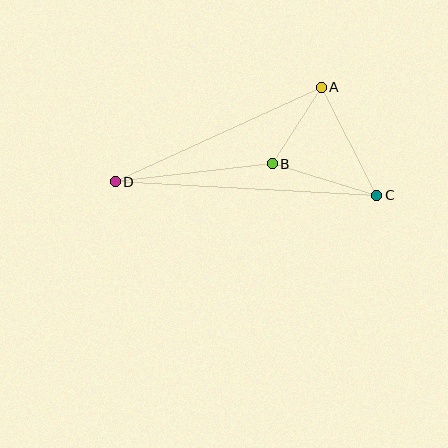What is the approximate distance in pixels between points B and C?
The distance between B and C is approximately 109 pixels.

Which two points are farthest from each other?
Points C and D are farthest from each other.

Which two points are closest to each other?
Points A and B are closest to each other.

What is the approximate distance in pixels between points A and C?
The distance between A and C is approximately 121 pixels.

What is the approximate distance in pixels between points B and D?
The distance between B and D is approximately 158 pixels.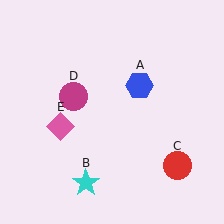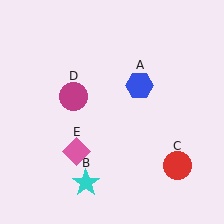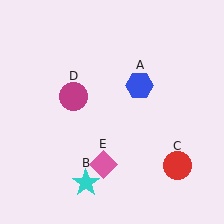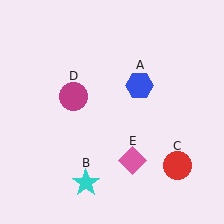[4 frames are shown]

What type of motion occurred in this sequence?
The pink diamond (object E) rotated counterclockwise around the center of the scene.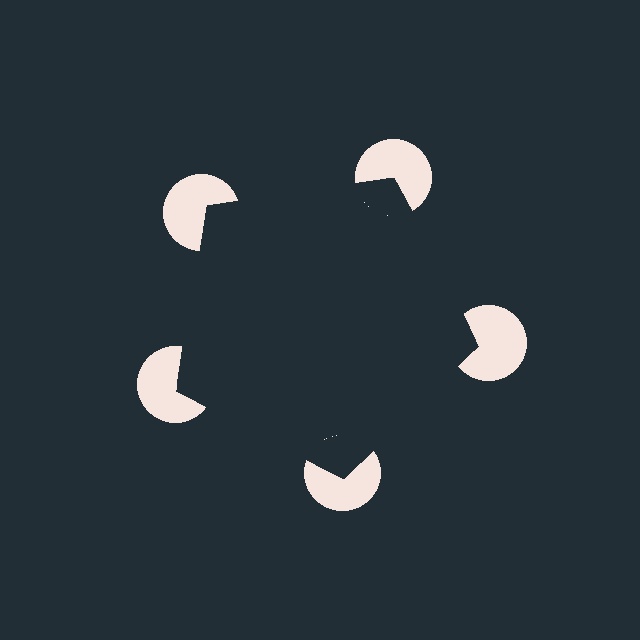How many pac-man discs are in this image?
There are 5 — one at each vertex of the illusory pentagon.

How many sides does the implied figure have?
5 sides.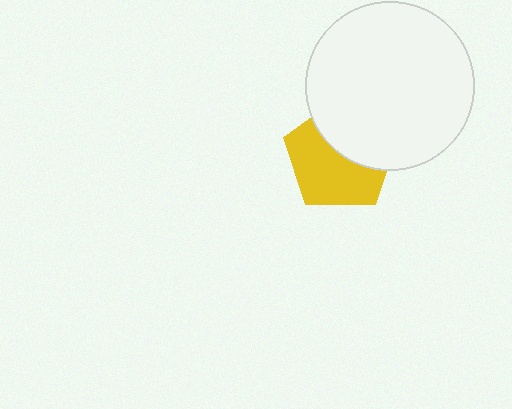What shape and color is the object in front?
The object in front is a white circle.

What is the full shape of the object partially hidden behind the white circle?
The partially hidden object is a yellow pentagon.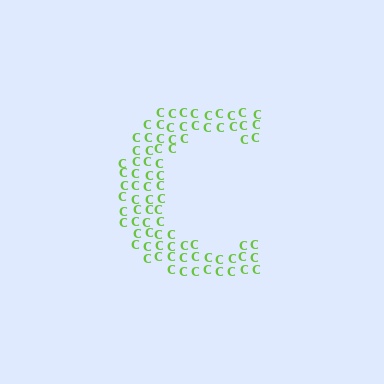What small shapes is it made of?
It is made of small letter C's.